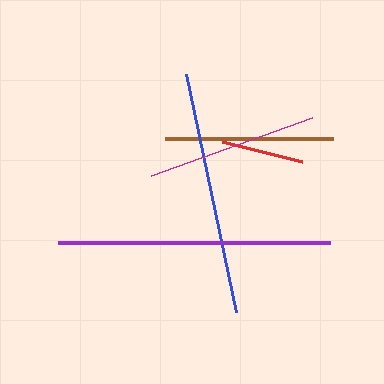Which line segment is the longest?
The purple line is the longest at approximately 272 pixels.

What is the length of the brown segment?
The brown segment is approximately 168 pixels long.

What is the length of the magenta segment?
The magenta segment is approximately 171 pixels long.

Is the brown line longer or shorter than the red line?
The brown line is longer than the red line.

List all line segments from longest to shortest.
From longest to shortest: purple, blue, magenta, brown, red.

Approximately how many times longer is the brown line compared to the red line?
The brown line is approximately 2.0 times the length of the red line.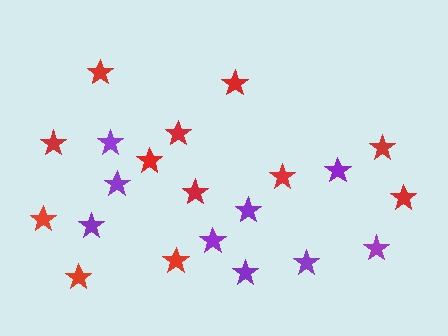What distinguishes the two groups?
There are 2 groups: one group of purple stars (9) and one group of red stars (12).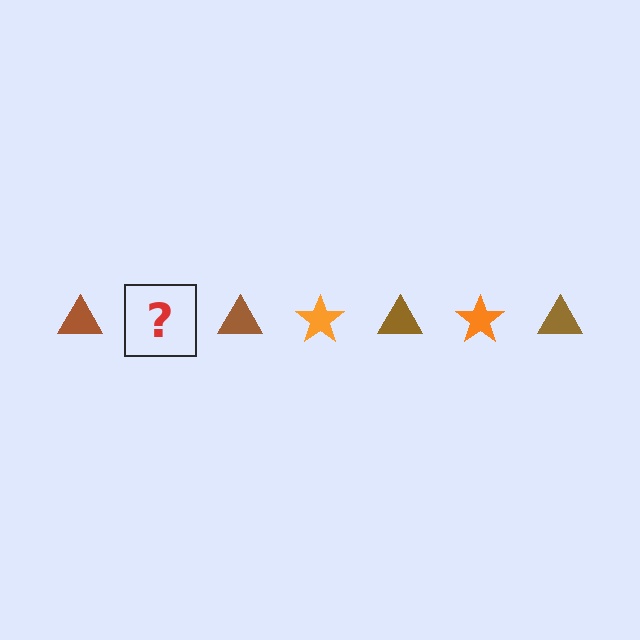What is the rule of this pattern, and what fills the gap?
The rule is that the pattern alternates between brown triangle and orange star. The gap should be filled with an orange star.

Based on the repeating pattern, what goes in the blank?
The blank should be an orange star.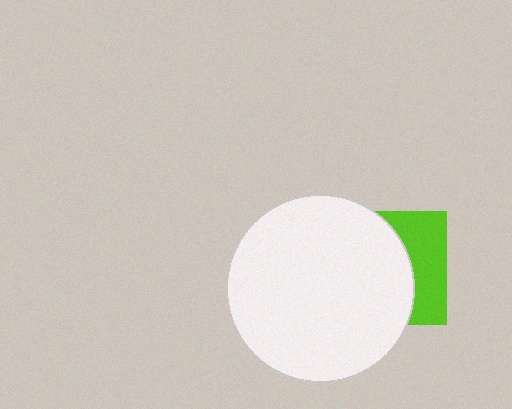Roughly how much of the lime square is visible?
A small part of it is visible (roughly 36%).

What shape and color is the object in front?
The object in front is a white circle.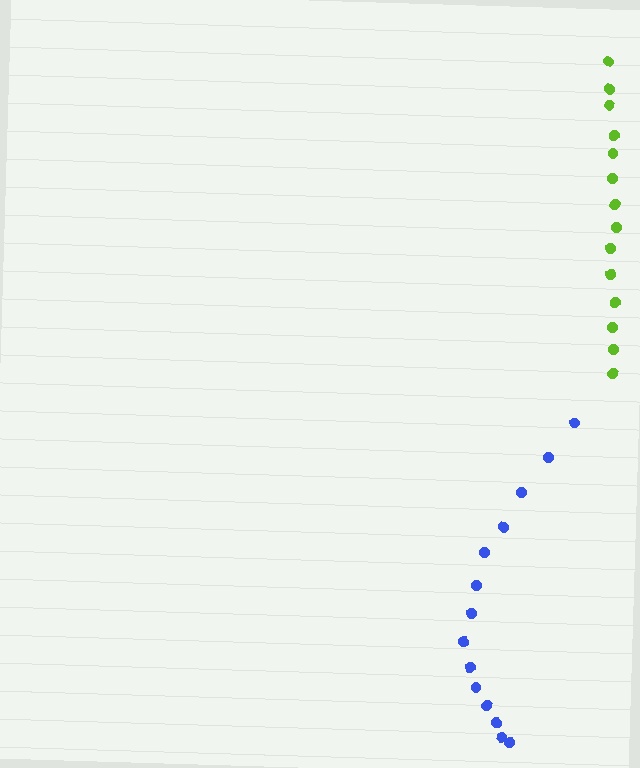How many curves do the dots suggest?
There are 2 distinct paths.